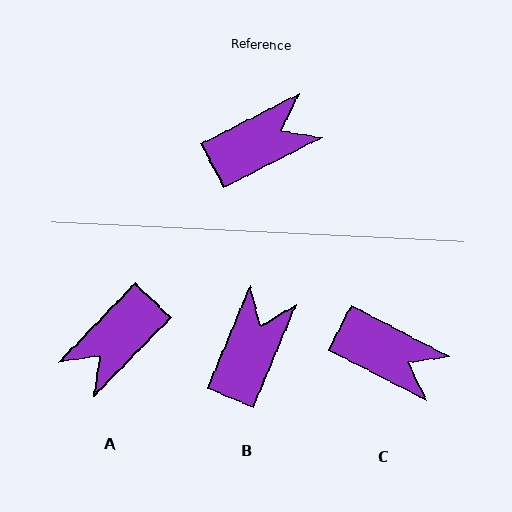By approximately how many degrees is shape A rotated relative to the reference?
Approximately 161 degrees clockwise.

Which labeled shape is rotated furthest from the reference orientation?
A, about 161 degrees away.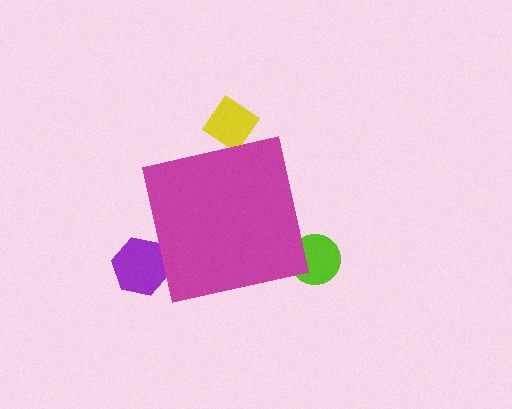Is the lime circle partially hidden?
Yes, the lime circle is partially hidden behind the magenta square.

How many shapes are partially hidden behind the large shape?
3 shapes are partially hidden.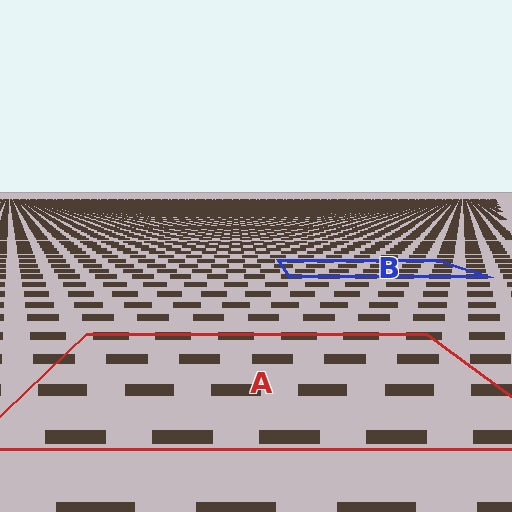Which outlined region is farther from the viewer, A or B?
Region B is farther from the viewer — the texture elements inside it appear smaller and more densely packed.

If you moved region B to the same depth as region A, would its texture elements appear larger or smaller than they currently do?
They would appear larger. At a closer depth, the same texture elements are projected at a bigger on-screen size.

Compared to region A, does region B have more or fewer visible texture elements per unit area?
Region B has more texture elements per unit area — they are packed more densely because it is farther away.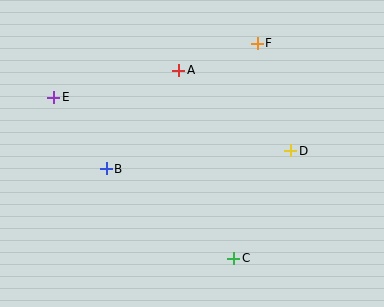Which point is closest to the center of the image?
Point A at (179, 70) is closest to the center.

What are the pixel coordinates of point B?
Point B is at (106, 169).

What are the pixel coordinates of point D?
Point D is at (291, 151).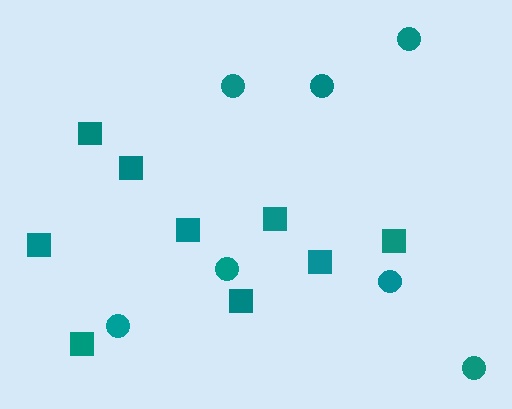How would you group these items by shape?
There are 2 groups: one group of circles (7) and one group of squares (9).